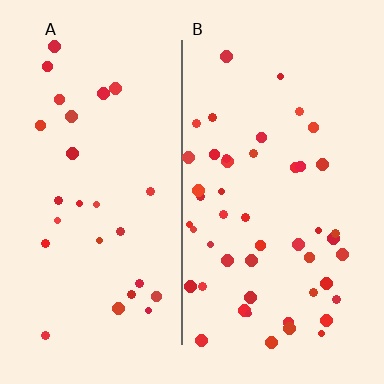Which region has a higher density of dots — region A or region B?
B (the right).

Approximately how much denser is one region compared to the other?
Approximately 1.8× — region B over region A.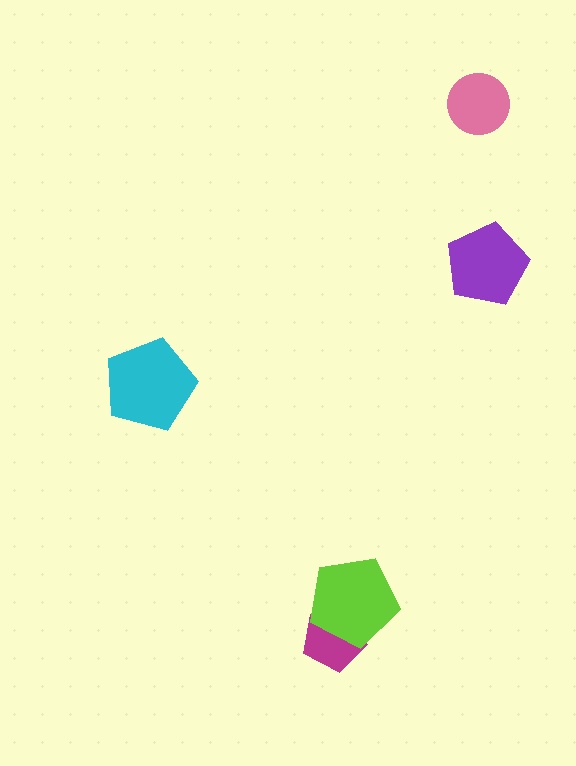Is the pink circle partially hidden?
No, no other shape covers it.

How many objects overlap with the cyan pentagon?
0 objects overlap with the cyan pentagon.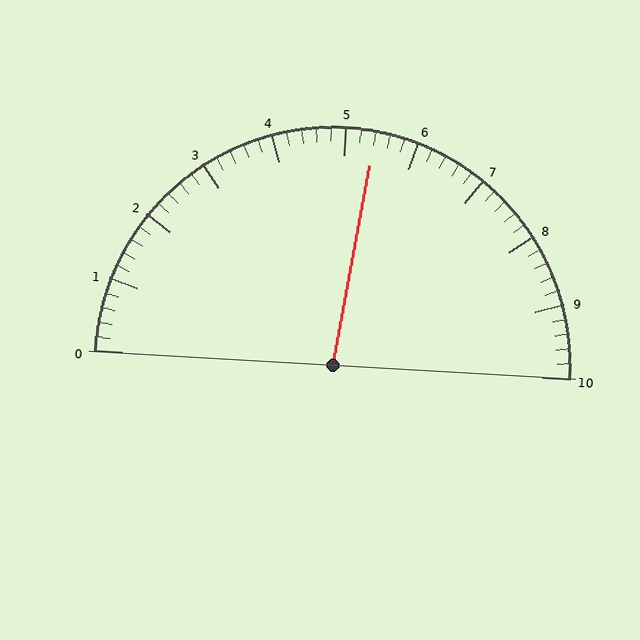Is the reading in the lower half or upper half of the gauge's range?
The reading is in the upper half of the range (0 to 10).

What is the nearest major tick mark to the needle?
The nearest major tick mark is 5.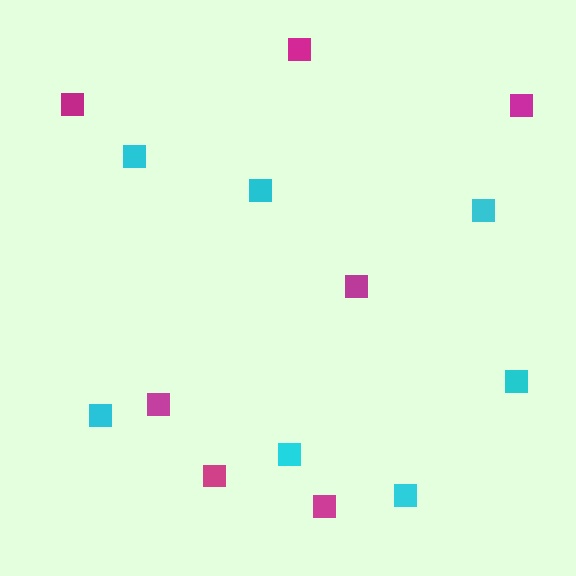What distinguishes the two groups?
There are 2 groups: one group of magenta squares (7) and one group of cyan squares (7).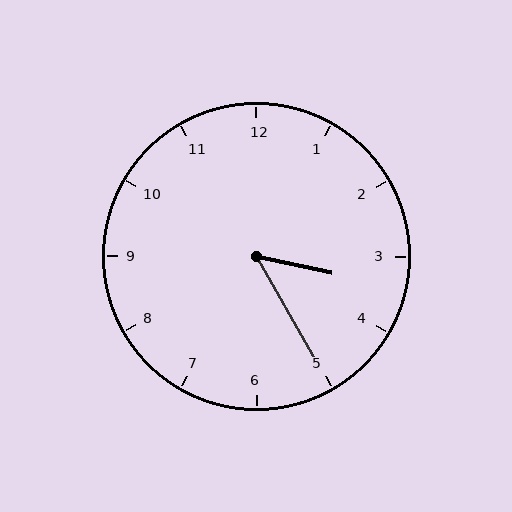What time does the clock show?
3:25.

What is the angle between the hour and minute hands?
Approximately 48 degrees.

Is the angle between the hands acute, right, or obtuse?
It is acute.